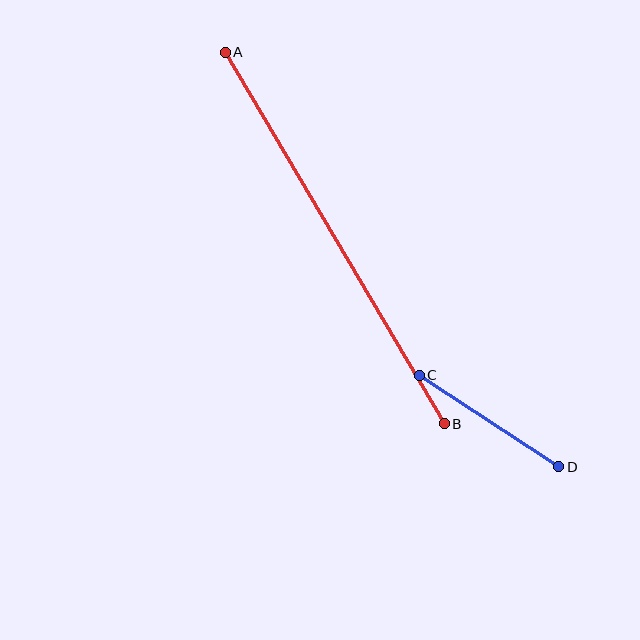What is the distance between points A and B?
The distance is approximately 431 pixels.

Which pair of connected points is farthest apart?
Points A and B are farthest apart.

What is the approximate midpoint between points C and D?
The midpoint is at approximately (489, 421) pixels.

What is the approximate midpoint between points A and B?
The midpoint is at approximately (335, 238) pixels.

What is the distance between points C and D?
The distance is approximately 167 pixels.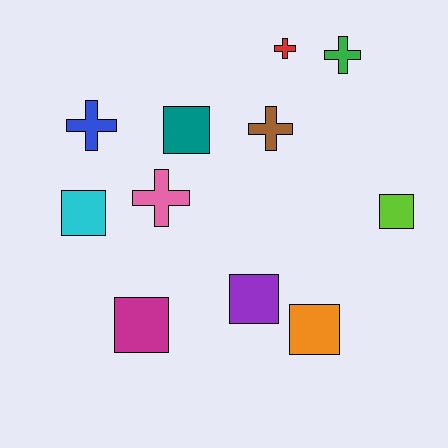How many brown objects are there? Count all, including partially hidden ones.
There is 1 brown object.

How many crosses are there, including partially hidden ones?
There are 5 crosses.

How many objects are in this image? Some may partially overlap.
There are 11 objects.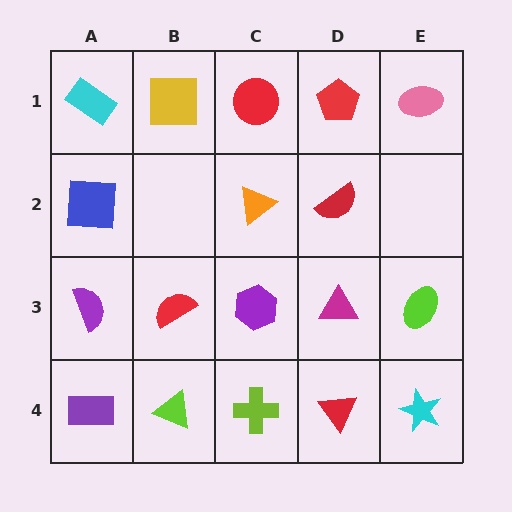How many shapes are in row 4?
5 shapes.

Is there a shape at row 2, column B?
No, that cell is empty.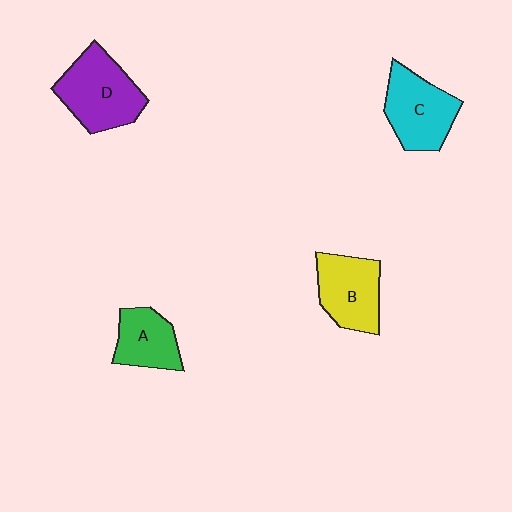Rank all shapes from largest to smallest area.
From largest to smallest: D (purple), C (cyan), B (yellow), A (green).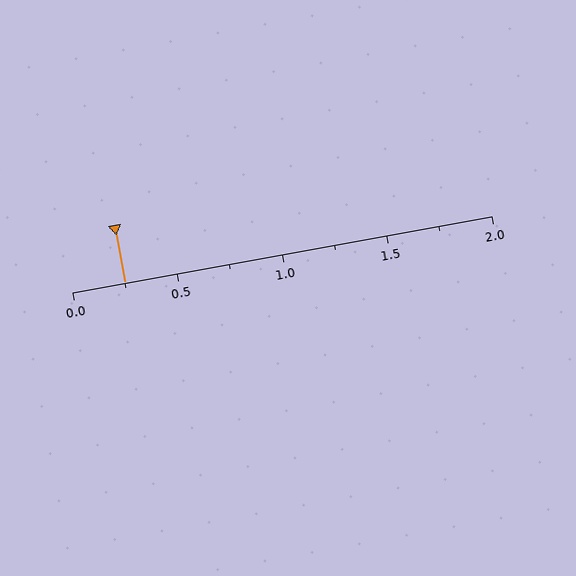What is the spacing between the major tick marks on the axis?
The major ticks are spaced 0.5 apart.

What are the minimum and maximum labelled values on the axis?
The axis runs from 0.0 to 2.0.